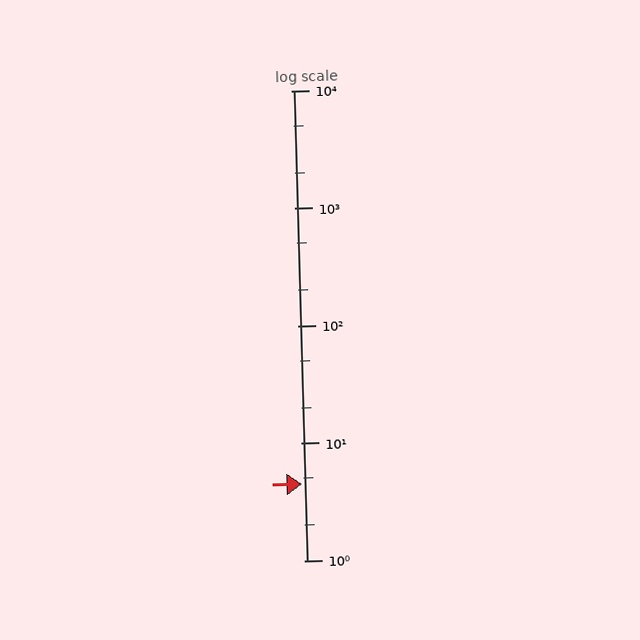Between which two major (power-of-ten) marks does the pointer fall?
The pointer is between 1 and 10.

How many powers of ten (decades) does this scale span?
The scale spans 4 decades, from 1 to 10000.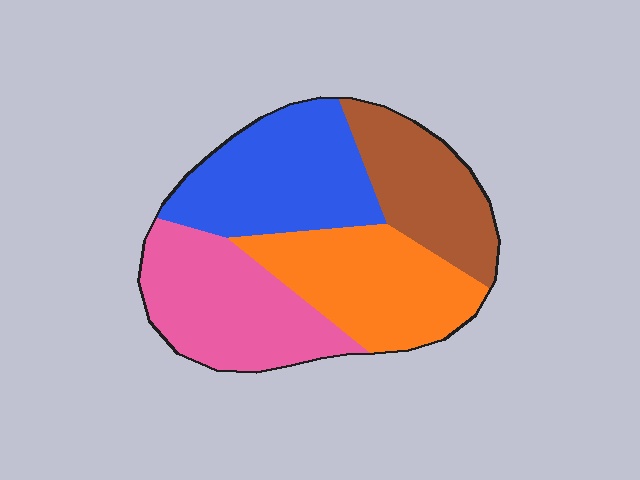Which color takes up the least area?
Brown, at roughly 20%.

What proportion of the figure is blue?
Blue covers roughly 25% of the figure.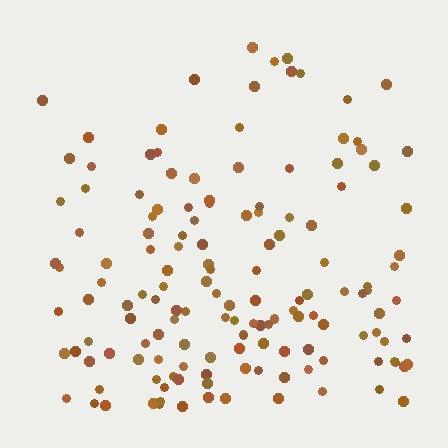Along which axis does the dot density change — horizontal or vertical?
Vertical.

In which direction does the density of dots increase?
From top to bottom, with the bottom side densest.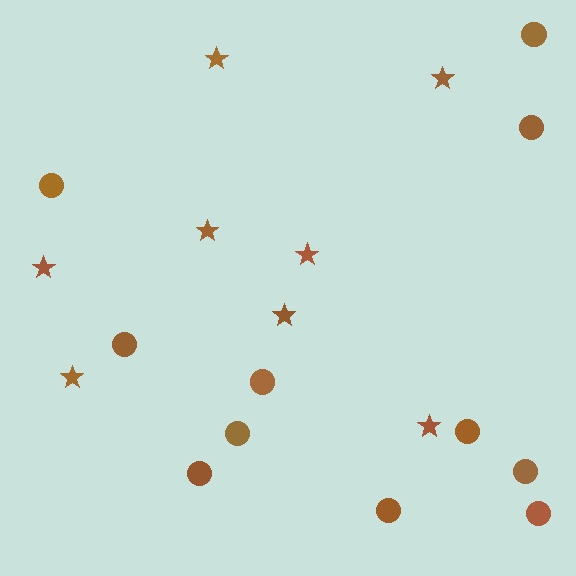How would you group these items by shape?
There are 2 groups: one group of circles (11) and one group of stars (8).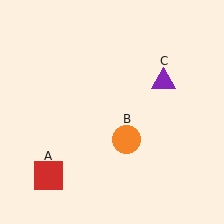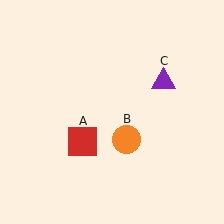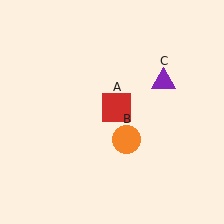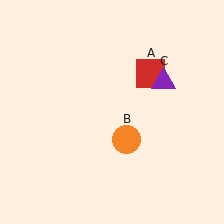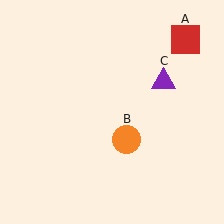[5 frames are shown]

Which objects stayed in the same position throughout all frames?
Orange circle (object B) and purple triangle (object C) remained stationary.